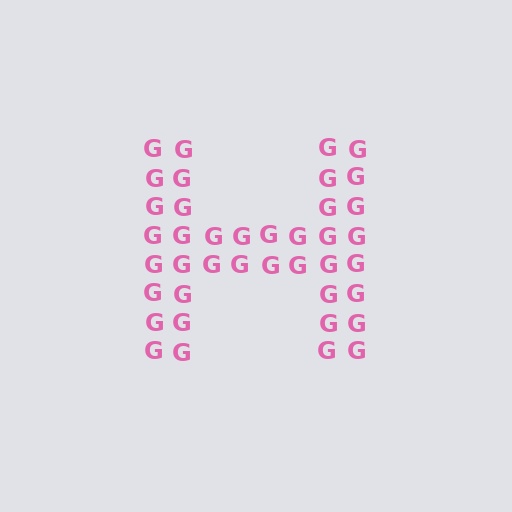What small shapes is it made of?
It is made of small letter G's.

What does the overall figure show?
The overall figure shows the letter H.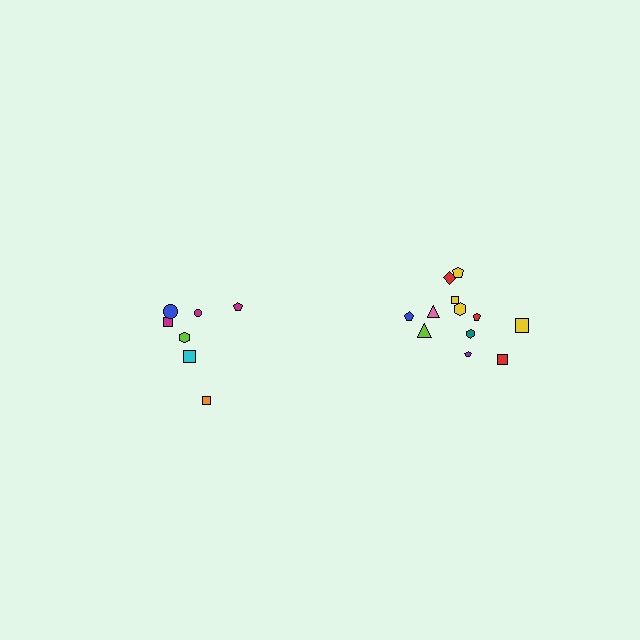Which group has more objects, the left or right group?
The right group.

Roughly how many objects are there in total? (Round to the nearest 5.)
Roughly 20 objects in total.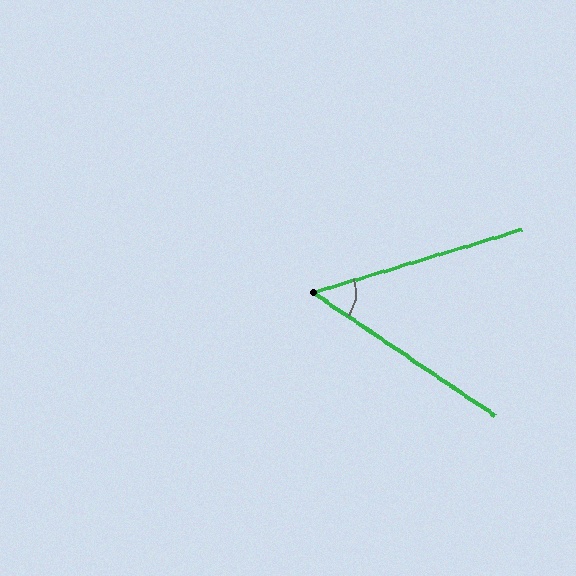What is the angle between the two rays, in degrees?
Approximately 51 degrees.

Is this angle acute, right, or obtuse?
It is acute.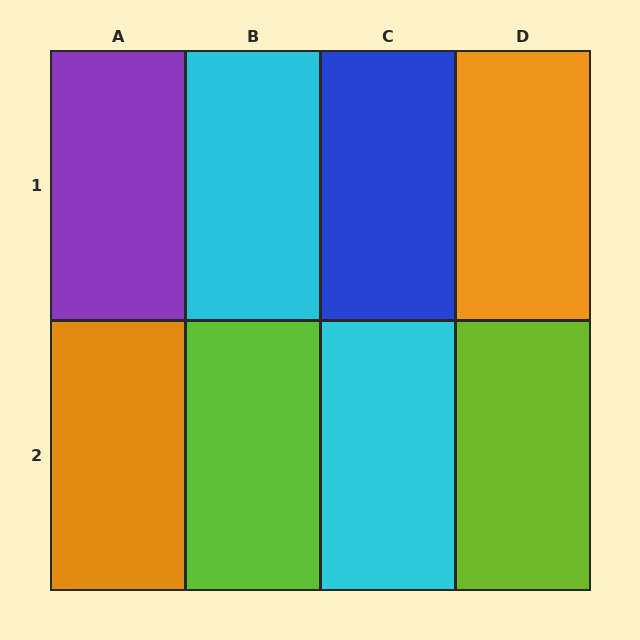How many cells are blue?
1 cell is blue.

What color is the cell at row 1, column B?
Cyan.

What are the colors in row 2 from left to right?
Orange, lime, cyan, lime.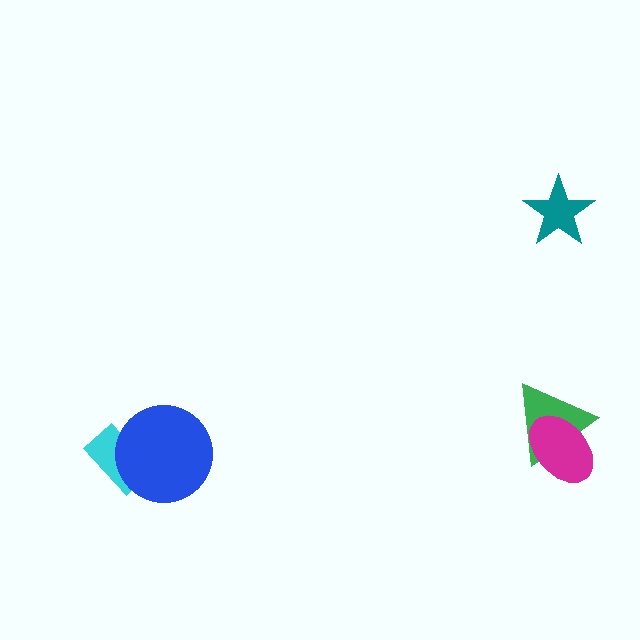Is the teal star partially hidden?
No, no other shape covers it.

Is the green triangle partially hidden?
Yes, it is partially covered by another shape.